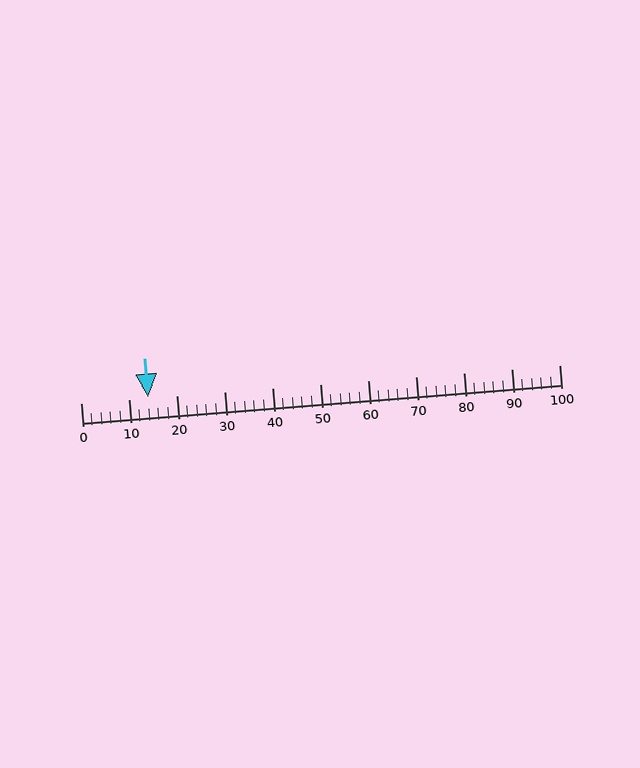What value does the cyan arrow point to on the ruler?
The cyan arrow points to approximately 14.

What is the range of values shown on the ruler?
The ruler shows values from 0 to 100.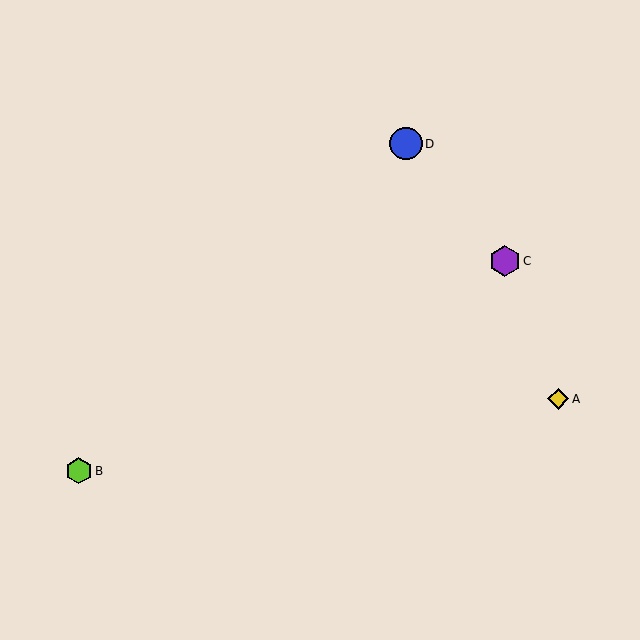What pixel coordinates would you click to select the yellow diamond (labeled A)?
Click at (558, 399) to select the yellow diamond A.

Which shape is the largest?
The blue circle (labeled D) is the largest.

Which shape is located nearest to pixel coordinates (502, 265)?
The purple hexagon (labeled C) at (505, 261) is nearest to that location.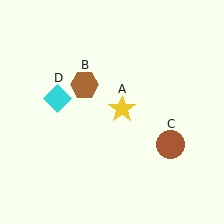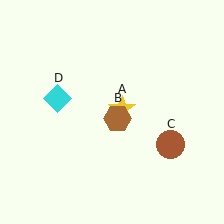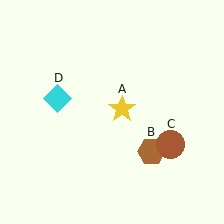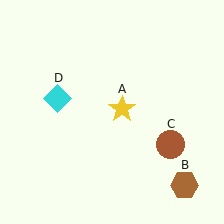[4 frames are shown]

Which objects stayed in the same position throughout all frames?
Yellow star (object A) and brown circle (object C) and cyan diamond (object D) remained stationary.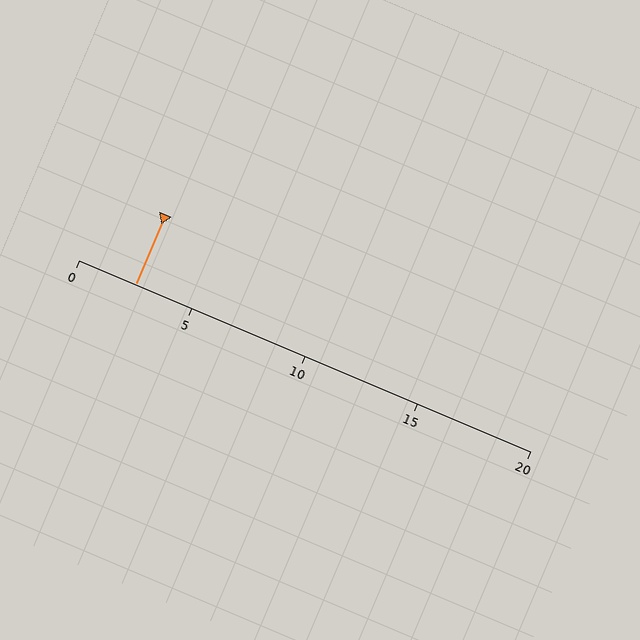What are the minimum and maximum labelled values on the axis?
The axis runs from 0 to 20.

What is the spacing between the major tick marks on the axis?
The major ticks are spaced 5 apart.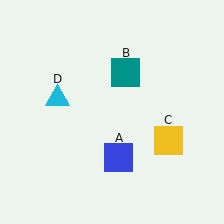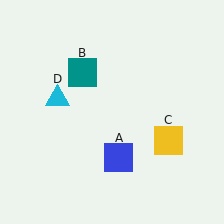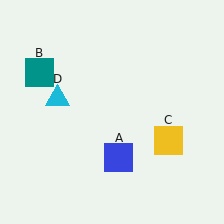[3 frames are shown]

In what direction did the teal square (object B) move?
The teal square (object B) moved left.